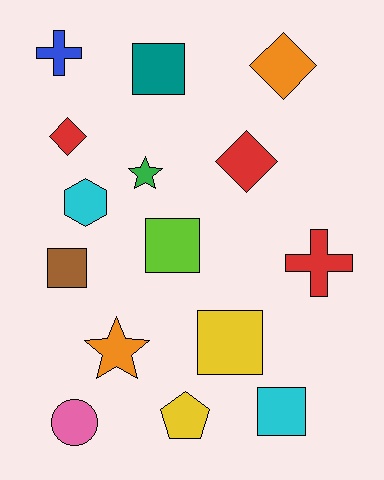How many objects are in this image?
There are 15 objects.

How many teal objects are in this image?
There is 1 teal object.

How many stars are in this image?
There are 2 stars.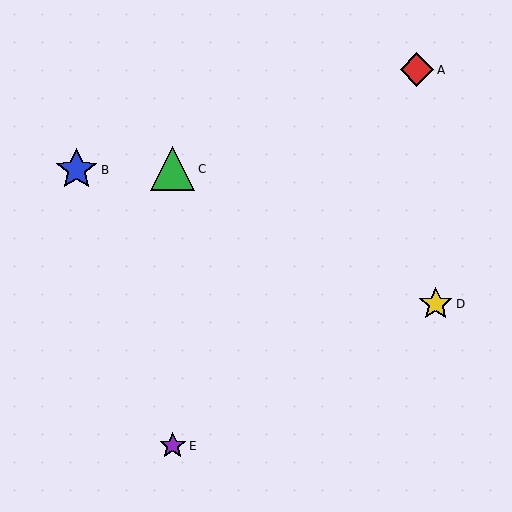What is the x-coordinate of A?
Object A is at x≈417.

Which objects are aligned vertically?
Objects C, E are aligned vertically.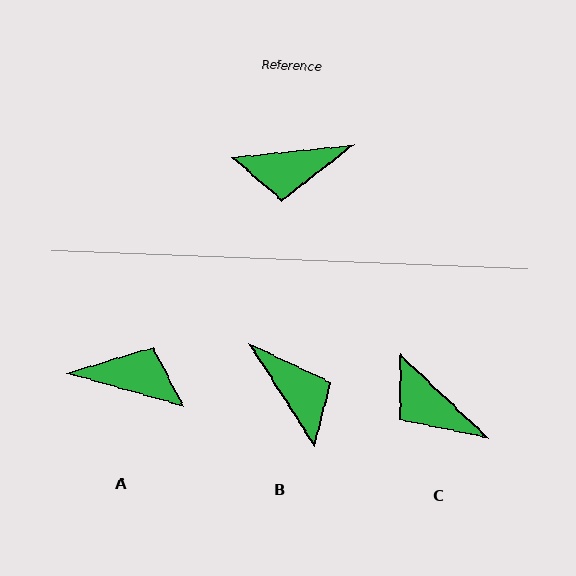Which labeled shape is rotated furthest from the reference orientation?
A, about 159 degrees away.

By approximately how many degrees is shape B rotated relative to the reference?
Approximately 116 degrees counter-clockwise.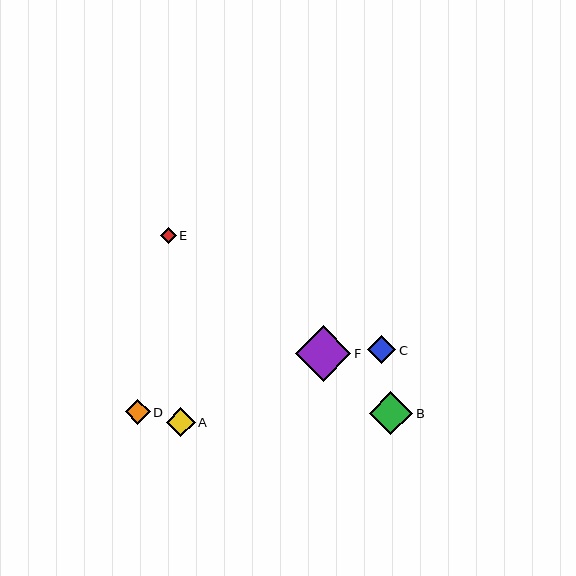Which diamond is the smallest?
Diamond E is the smallest with a size of approximately 16 pixels.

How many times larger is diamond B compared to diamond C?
Diamond B is approximately 1.5 times the size of diamond C.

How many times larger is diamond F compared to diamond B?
Diamond F is approximately 1.3 times the size of diamond B.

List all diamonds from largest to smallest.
From largest to smallest: F, B, A, C, D, E.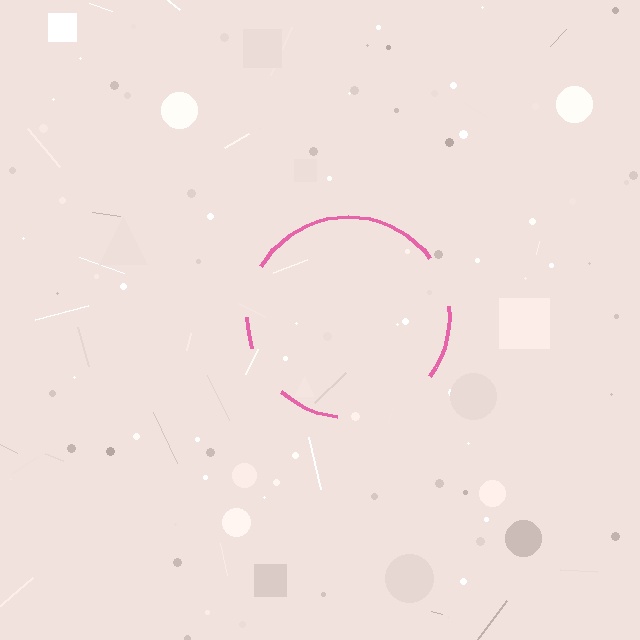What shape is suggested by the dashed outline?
The dashed outline suggests a circle.